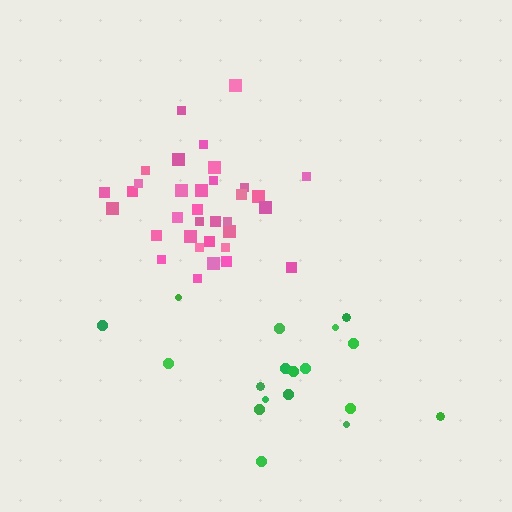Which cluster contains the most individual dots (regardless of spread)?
Pink (34).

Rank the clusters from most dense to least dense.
pink, green.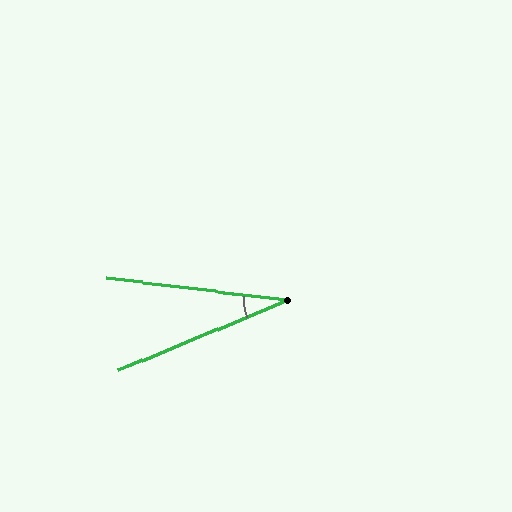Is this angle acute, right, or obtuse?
It is acute.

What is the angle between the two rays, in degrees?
Approximately 29 degrees.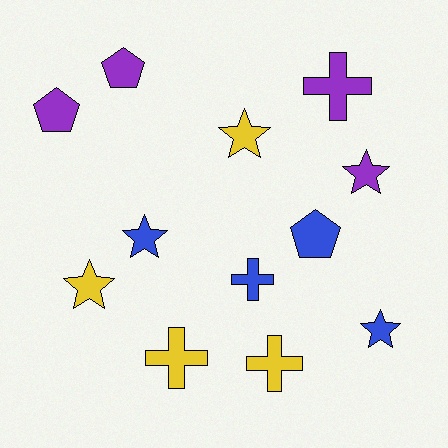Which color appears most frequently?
Purple, with 4 objects.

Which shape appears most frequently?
Star, with 5 objects.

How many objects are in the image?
There are 12 objects.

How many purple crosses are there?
There is 1 purple cross.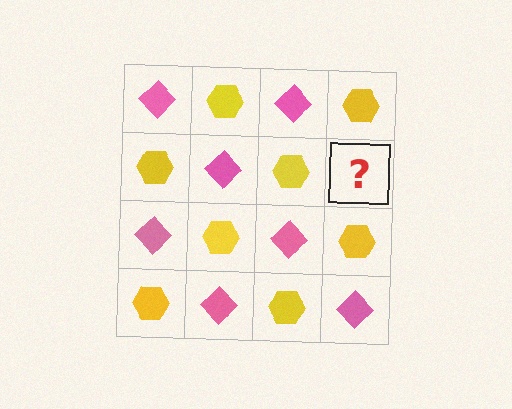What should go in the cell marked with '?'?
The missing cell should contain a pink diamond.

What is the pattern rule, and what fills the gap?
The rule is that it alternates pink diamond and yellow hexagon in a checkerboard pattern. The gap should be filled with a pink diamond.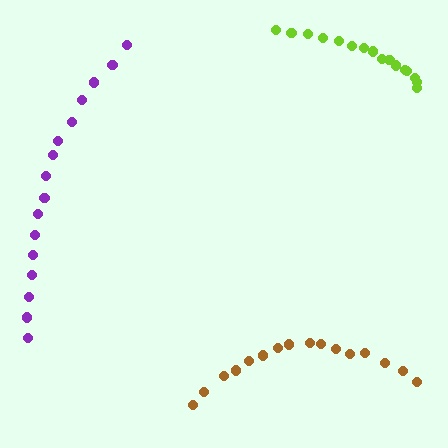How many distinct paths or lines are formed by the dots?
There are 3 distinct paths.